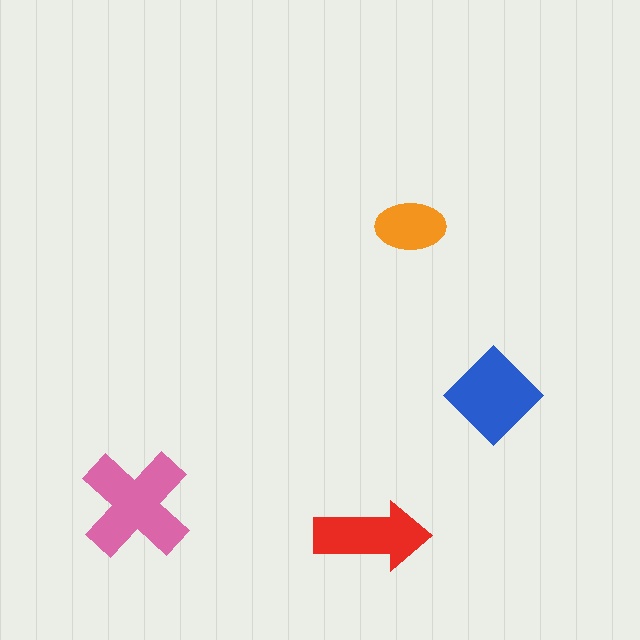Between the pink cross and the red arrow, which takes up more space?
The pink cross.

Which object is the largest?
The pink cross.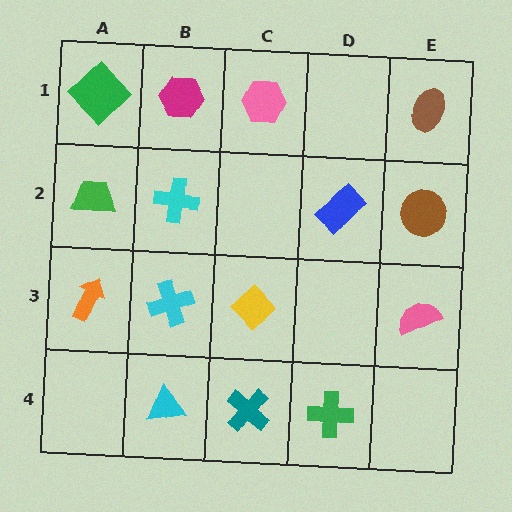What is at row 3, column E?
A pink semicircle.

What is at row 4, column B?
A cyan triangle.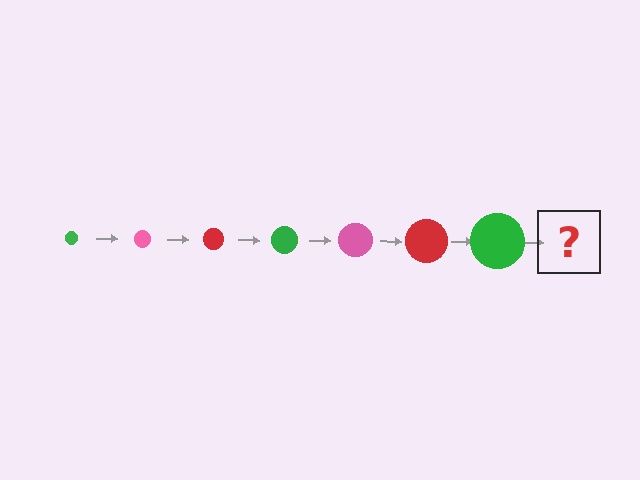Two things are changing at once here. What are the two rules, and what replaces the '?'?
The two rules are that the circle grows larger each step and the color cycles through green, pink, and red. The '?' should be a pink circle, larger than the previous one.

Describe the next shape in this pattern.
It should be a pink circle, larger than the previous one.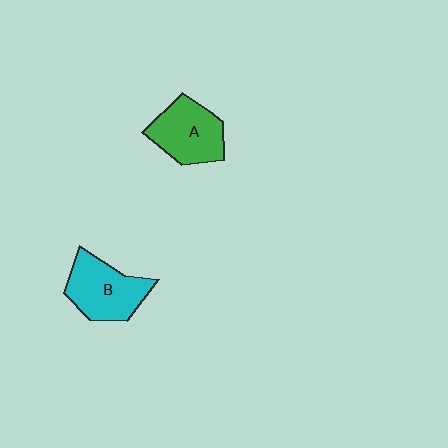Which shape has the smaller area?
Shape A (green).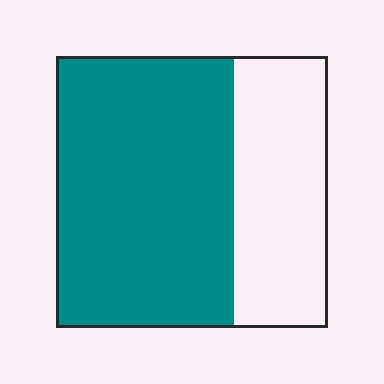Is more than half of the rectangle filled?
Yes.